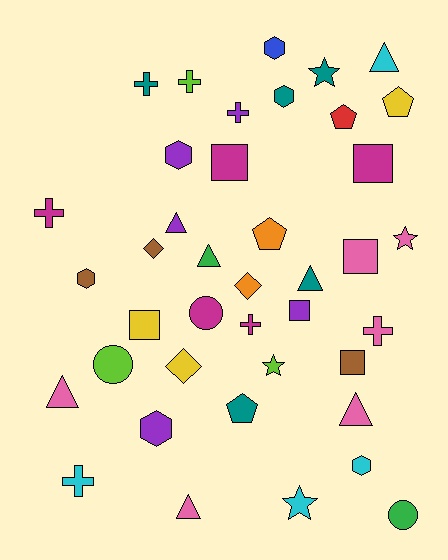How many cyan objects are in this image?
There are 4 cyan objects.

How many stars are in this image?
There are 4 stars.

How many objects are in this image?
There are 40 objects.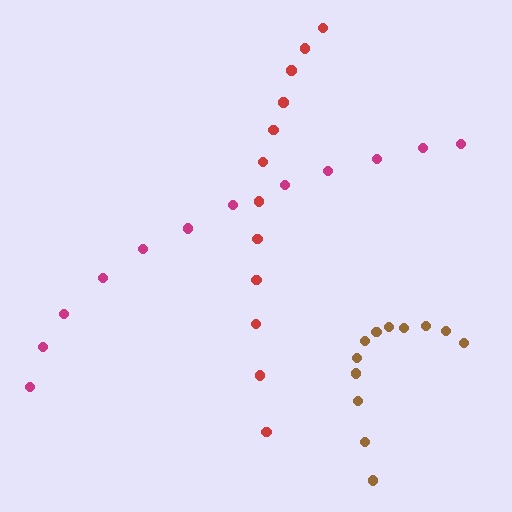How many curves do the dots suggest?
There are 3 distinct paths.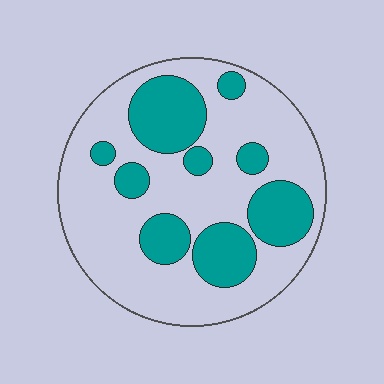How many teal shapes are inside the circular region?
9.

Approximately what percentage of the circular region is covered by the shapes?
Approximately 30%.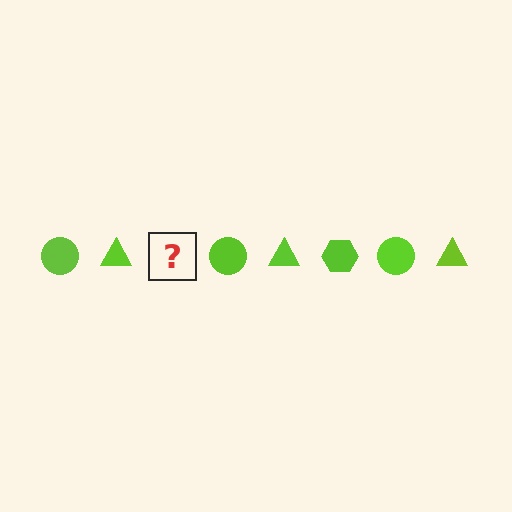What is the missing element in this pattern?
The missing element is a lime hexagon.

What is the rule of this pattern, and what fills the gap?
The rule is that the pattern cycles through circle, triangle, hexagon shapes in lime. The gap should be filled with a lime hexagon.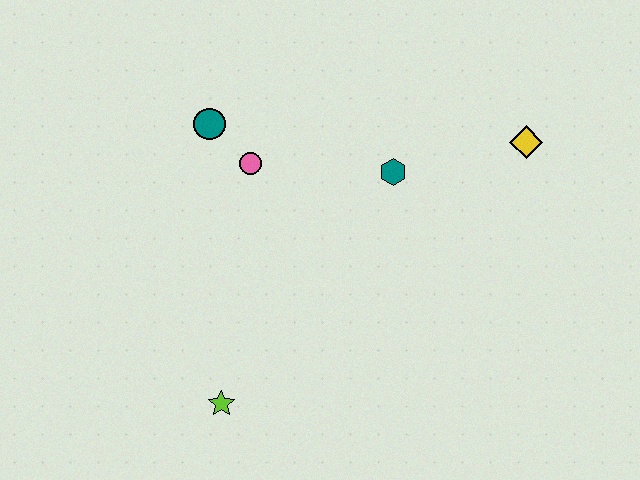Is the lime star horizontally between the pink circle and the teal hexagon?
No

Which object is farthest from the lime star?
The yellow diamond is farthest from the lime star.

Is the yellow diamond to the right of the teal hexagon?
Yes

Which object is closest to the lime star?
The pink circle is closest to the lime star.